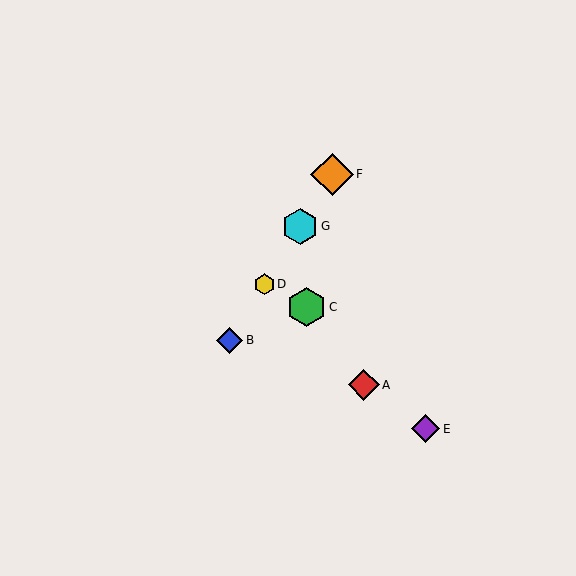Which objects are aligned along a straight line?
Objects B, D, F, G are aligned along a straight line.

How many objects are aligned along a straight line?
4 objects (B, D, F, G) are aligned along a straight line.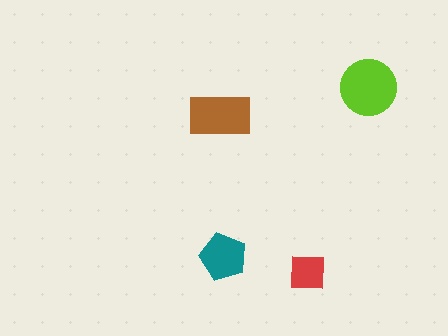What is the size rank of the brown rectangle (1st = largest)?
2nd.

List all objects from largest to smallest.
The lime circle, the brown rectangle, the teal pentagon, the red square.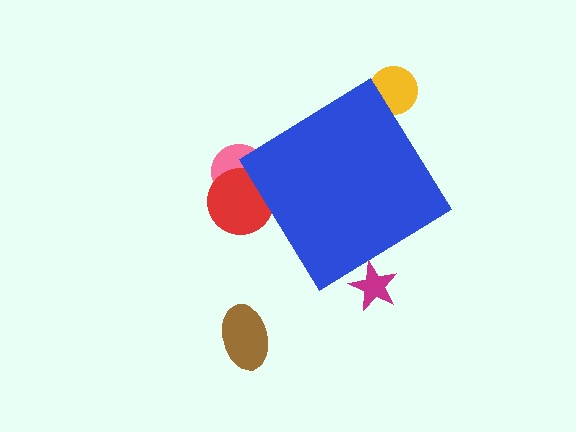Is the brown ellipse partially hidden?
No, the brown ellipse is fully visible.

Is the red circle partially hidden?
Yes, the red circle is partially hidden behind the blue diamond.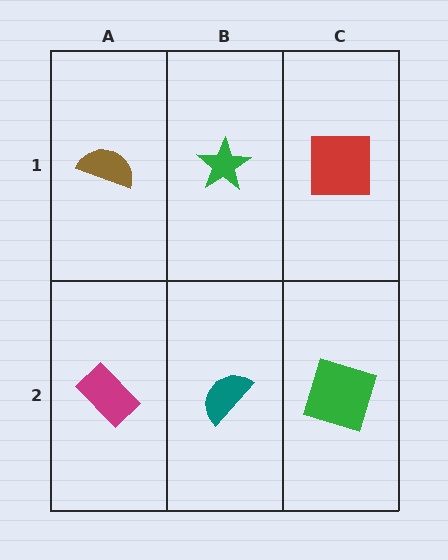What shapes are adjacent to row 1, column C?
A green square (row 2, column C), a green star (row 1, column B).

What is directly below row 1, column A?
A magenta rectangle.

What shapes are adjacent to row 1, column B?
A teal semicircle (row 2, column B), a brown semicircle (row 1, column A), a red square (row 1, column C).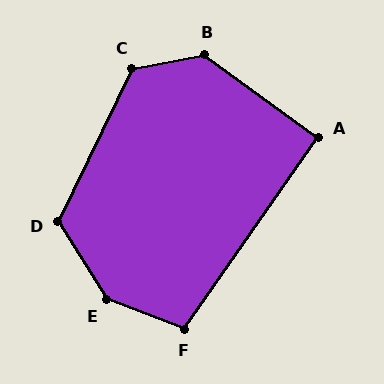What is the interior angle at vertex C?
Approximately 126 degrees (obtuse).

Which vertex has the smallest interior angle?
A, at approximately 91 degrees.